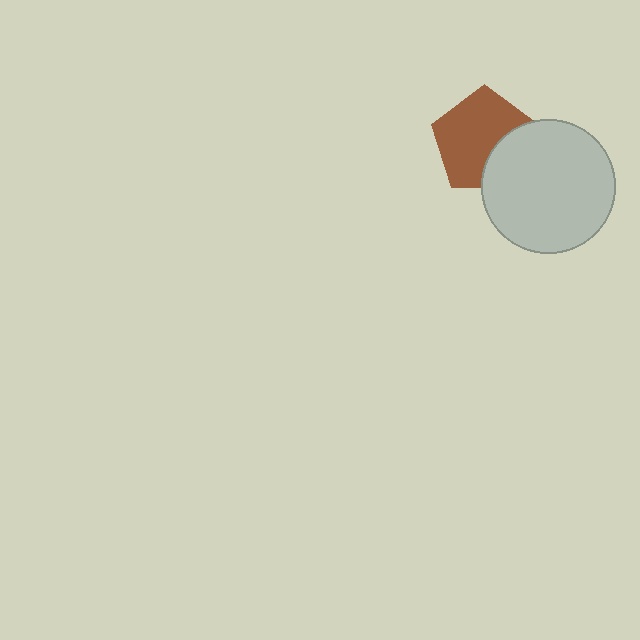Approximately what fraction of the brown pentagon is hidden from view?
Roughly 30% of the brown pentagon is hidden behind the light gray circle.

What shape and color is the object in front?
The object in front is a light gray circle.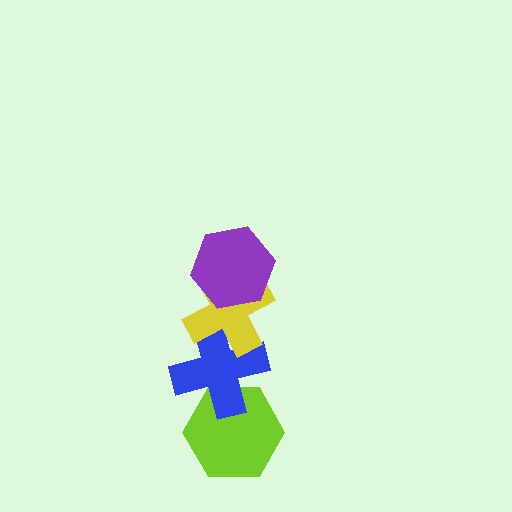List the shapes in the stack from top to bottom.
From top to bottom: the purple hexagon, the yellow cross, the blue cross, the lime hexagon.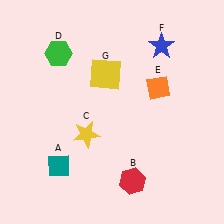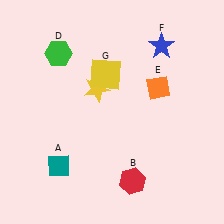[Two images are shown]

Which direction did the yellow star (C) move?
The yellow star (C) moved up.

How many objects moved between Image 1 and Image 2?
1 object moved between the two images.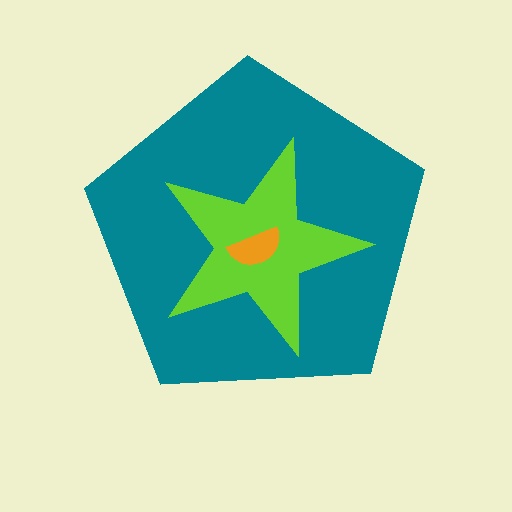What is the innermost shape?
The orange semicircle.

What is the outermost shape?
The teal pentagon.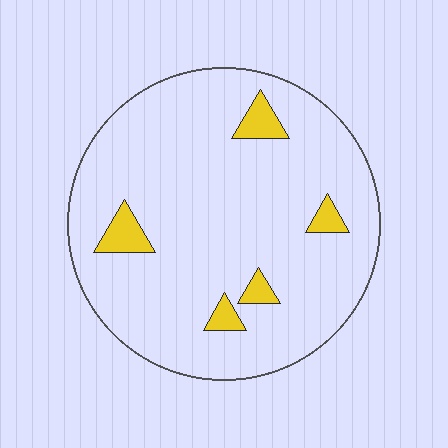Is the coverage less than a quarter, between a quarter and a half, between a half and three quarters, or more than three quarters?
Less than a quarter.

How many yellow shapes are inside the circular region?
5.